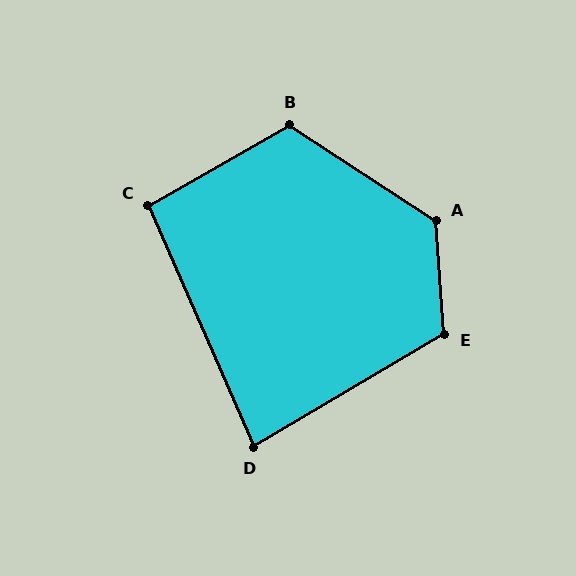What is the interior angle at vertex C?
Approximately 96 degrees (obtuse).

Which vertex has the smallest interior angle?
D, at approximately 83 degrees.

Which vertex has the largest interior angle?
A, at approximately 127 degrees.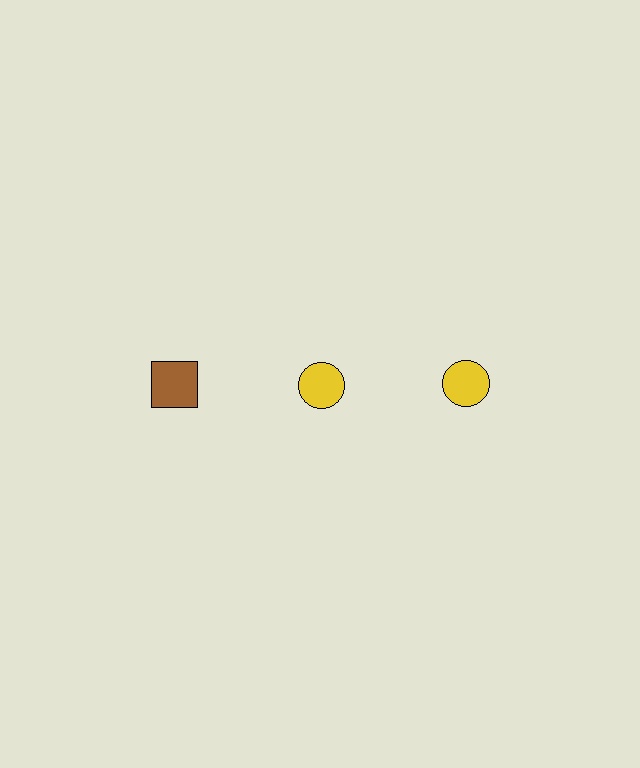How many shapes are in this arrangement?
There are 3 shapes arranged in a grid pattern.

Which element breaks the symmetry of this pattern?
The brown square in the top row, leftmost column breaks the symmetry. All other shapes are yellow circles.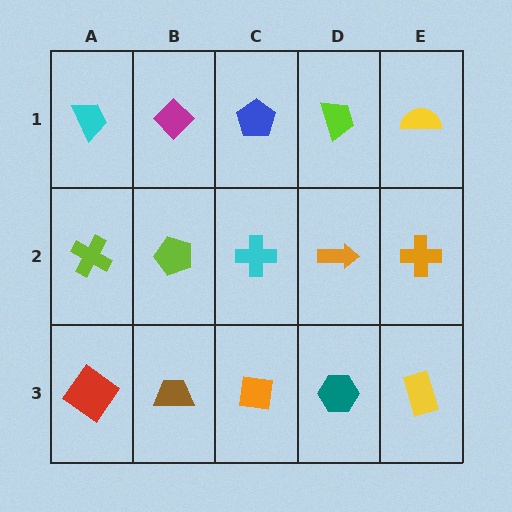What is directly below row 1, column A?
A lime cross.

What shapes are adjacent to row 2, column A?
A cyan trapezoid (row 1, column A), a red diamond (row 3, column A), a lime pentagon (row 2, column B).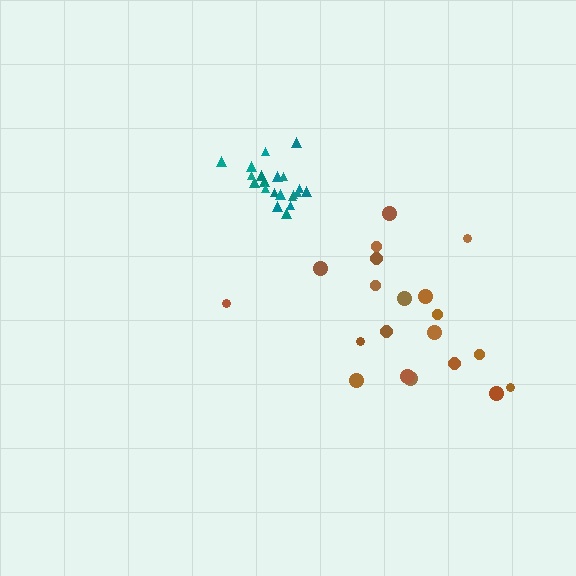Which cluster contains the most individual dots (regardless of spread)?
Teal (21).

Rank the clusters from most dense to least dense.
teal, brown.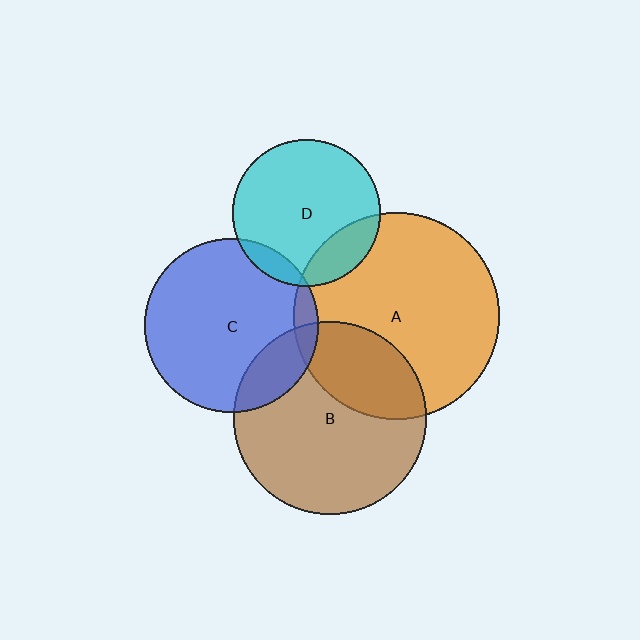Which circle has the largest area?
Circle A (orange).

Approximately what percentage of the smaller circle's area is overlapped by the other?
Approximately 30%.